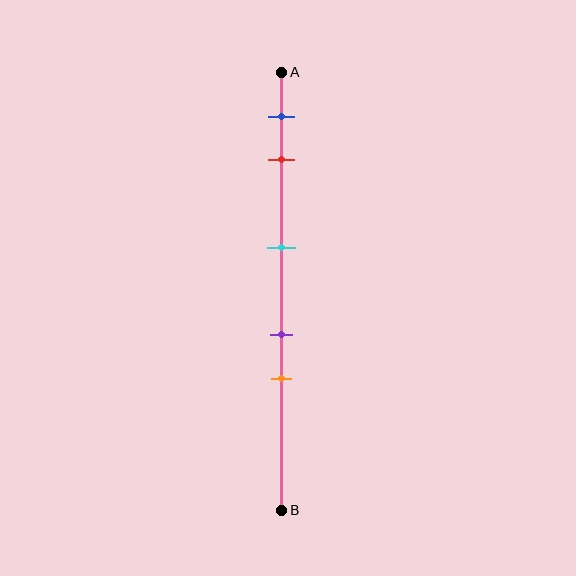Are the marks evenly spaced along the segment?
No, the marks are not evenly spaced.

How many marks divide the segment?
There are 5 marks dividing the segment.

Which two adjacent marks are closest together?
The purple and orange marks are the closest adjacent pair.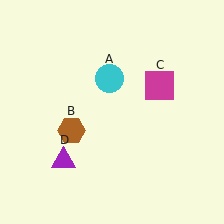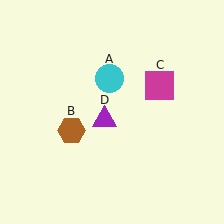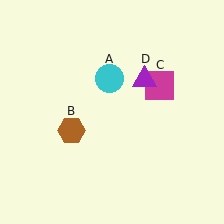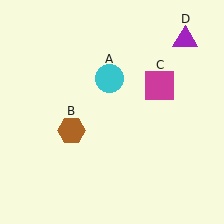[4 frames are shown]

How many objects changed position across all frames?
1 object changed position: purple triangle (object D).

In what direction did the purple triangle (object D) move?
The purple triangle (object D) moved up and to the right.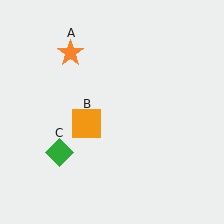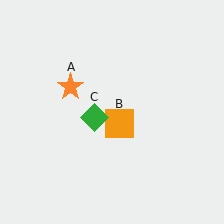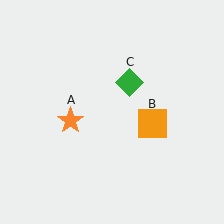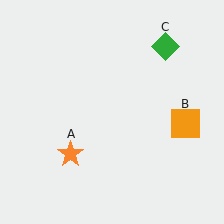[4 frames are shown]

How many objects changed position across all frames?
3 objects changed position: orange star (object A), orange square (object B), green diamond (object C).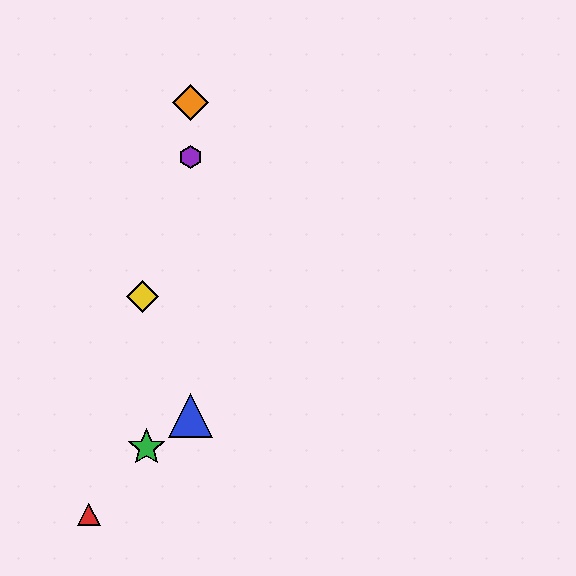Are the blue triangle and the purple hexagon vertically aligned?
Yes, both are at x≈190.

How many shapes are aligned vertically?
3 shapes (the blue triangle, the purple hexagon, the orange diamond) are aligned vertically.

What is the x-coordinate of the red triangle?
The red triangle is at x≈89.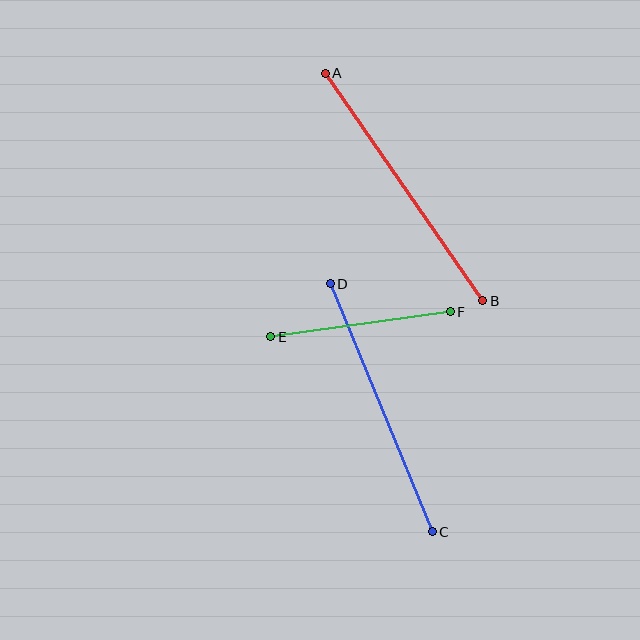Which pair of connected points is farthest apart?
Points A and B are farthest apart.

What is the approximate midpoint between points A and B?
The midpoint is at approximately (404, 187) pixels.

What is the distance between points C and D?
The distance is approximately 268 pixels.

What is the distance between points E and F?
The distance is approximately 181 pixels.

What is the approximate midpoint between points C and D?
The midpoint is at approximately (381, 408) pixels.